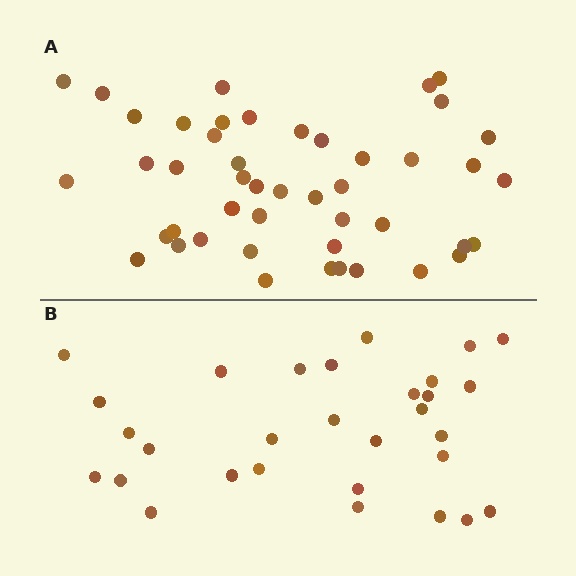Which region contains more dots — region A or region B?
Region A (the top region) has more dots.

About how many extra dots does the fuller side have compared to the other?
Region A has approximately 15 more dots than region B.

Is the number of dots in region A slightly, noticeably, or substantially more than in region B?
Region A has substantially more. The ratio is roughly 1.5 to 1.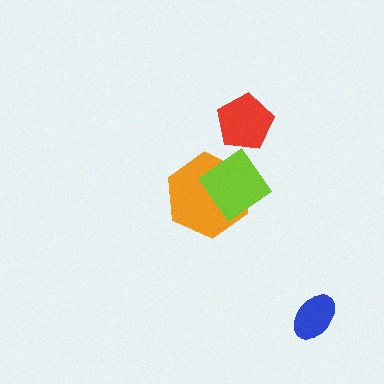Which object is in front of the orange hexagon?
The lime diamond is in front of the orange hexagon.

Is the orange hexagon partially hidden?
Yes, it is partially covered by another shape.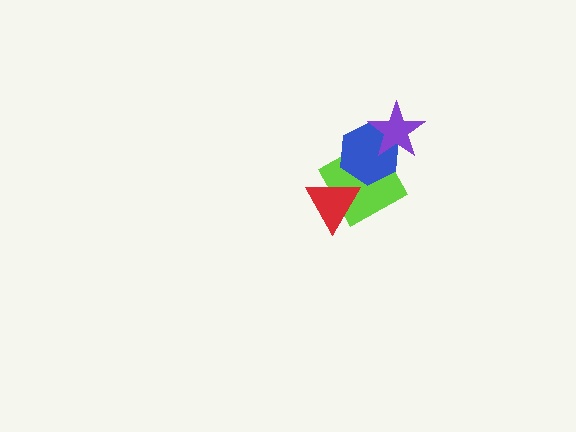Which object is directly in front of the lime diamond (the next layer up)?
The blue hexagon is directly in front of the lime diamond.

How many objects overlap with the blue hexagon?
2 objects overlap with the blue hexagon.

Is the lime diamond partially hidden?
Yes, it is partially covered by another shape.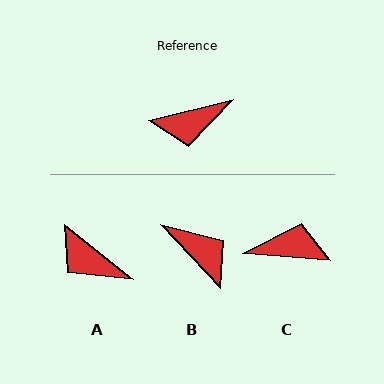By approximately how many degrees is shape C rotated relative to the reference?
Approximately 161 degrees counter-clockwise.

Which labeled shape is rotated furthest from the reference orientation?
C, about 161 degrees away.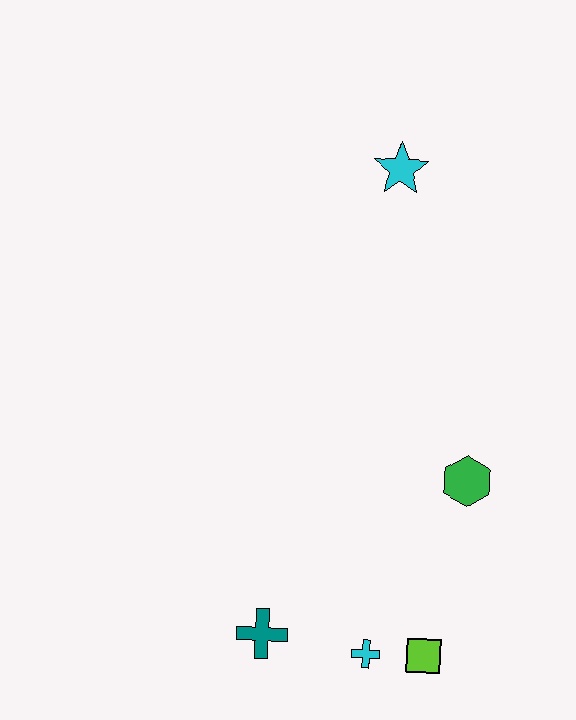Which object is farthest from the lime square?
The cyan star is farthest from the lime square.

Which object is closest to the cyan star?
The green hexagon is closest to the cyan star.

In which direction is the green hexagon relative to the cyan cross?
The green hexagon is above the cyan cross.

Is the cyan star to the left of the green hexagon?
Yes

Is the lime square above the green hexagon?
No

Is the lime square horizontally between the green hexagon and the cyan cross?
Yes